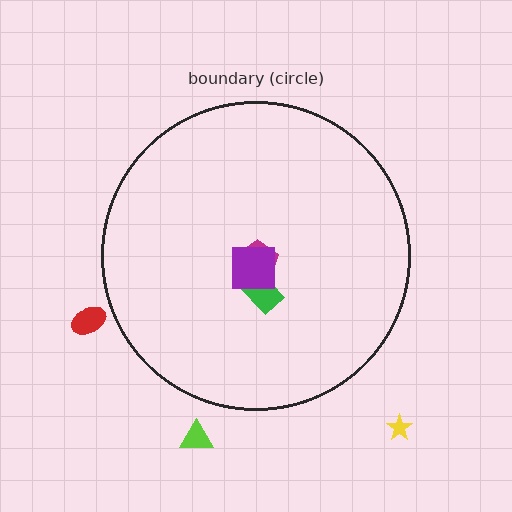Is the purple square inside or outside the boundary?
Inside.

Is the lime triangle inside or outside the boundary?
Outside.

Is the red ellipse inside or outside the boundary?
Outside.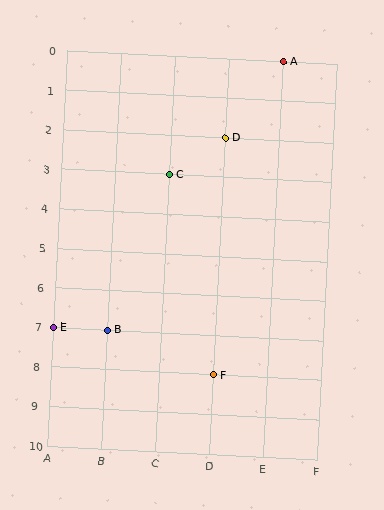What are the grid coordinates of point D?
Point D is at grid coordinates (D, 2).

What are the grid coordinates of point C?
Point C is at grid coordinates (C, 3).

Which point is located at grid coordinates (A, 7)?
Point E is at (A, 7).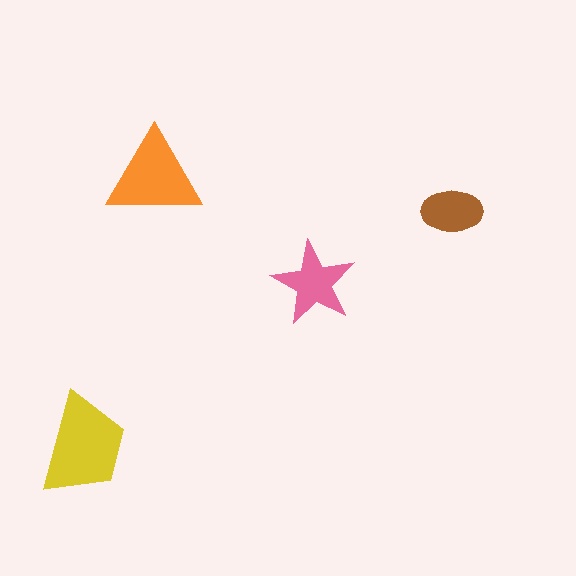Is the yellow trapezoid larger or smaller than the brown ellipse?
Larger.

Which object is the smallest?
The brown ellipse.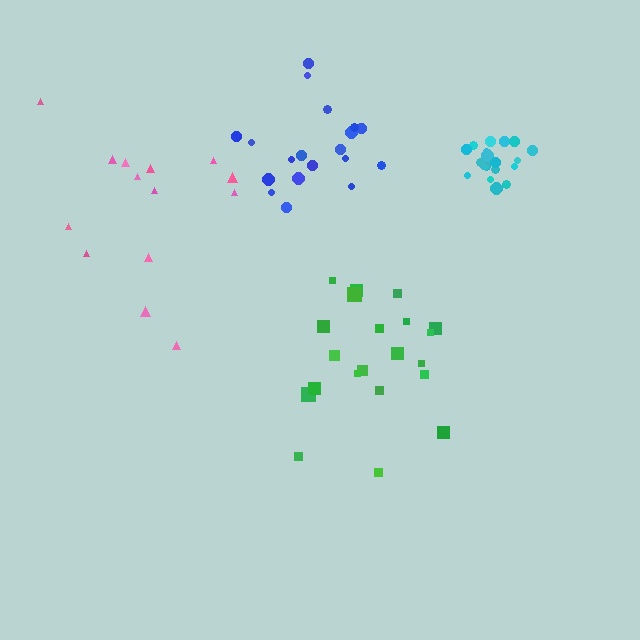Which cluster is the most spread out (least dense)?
Pink.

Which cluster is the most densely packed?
Cyan.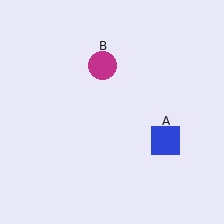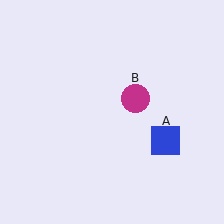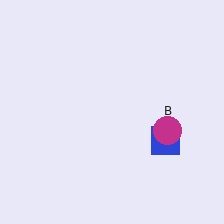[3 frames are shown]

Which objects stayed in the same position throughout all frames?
Blue square (object A) remained stationary.